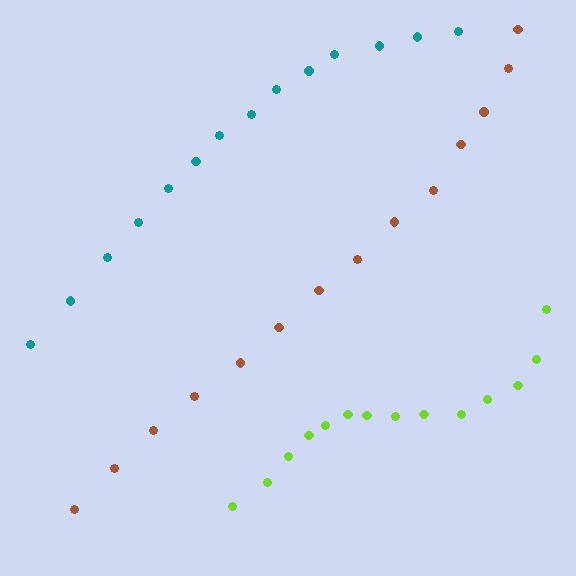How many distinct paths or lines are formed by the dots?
There are 3 distinct paths.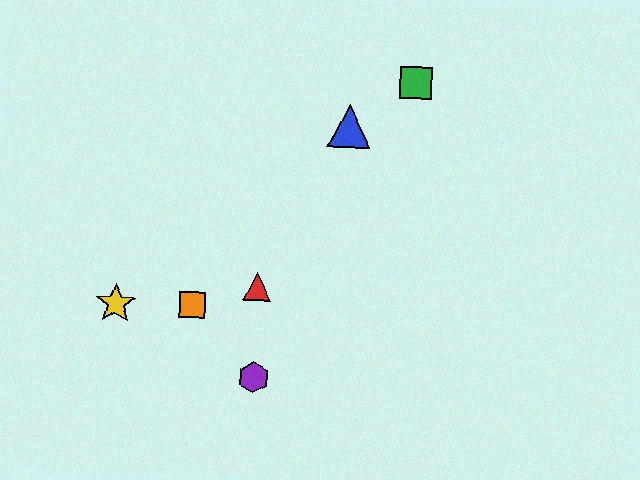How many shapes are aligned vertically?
2 shapes (the red triangle, the purple hexagon) are aligned vertically.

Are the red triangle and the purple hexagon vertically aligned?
Yes, both are at x≈258.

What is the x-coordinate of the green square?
The green square is at x≈416.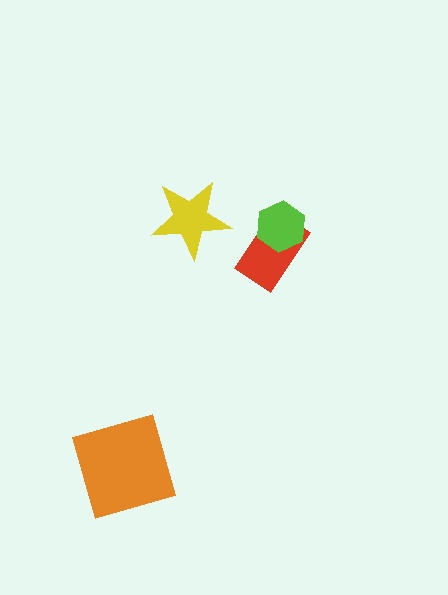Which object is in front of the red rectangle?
The lime hexagon is in front of the red rectangle.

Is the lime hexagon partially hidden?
No, no other shape covers it.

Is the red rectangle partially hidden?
Yes, it is partially covered by another shape.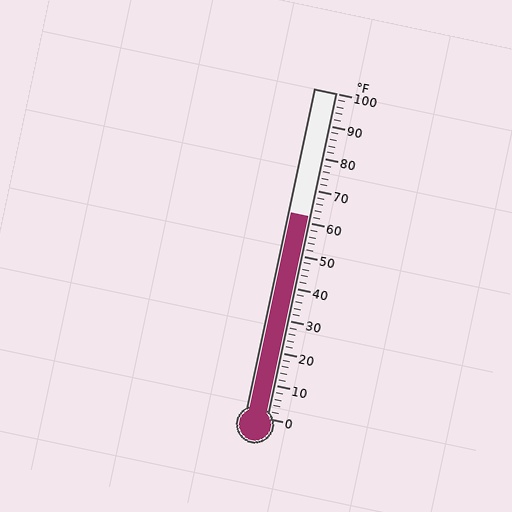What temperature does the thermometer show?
The thermometer shows approximately 62°F.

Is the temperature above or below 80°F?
The temperature is below 80°F.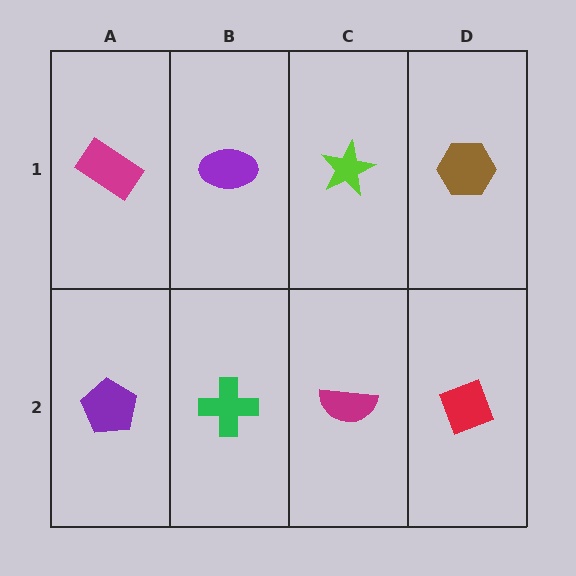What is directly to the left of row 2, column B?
A purple pentagon.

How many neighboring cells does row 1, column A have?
2.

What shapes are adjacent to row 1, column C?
A magenta semicircle (row 2, column C), a purple ellipse (row 1, column B), a brown hexagon (row 1, column D).